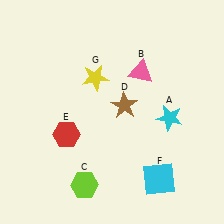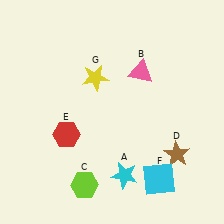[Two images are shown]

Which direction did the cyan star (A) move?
The cyan star (A) moved down.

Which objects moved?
The objects that moved are: the cyan star (A), the brown star (D).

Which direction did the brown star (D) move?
The brown star (D) moved right.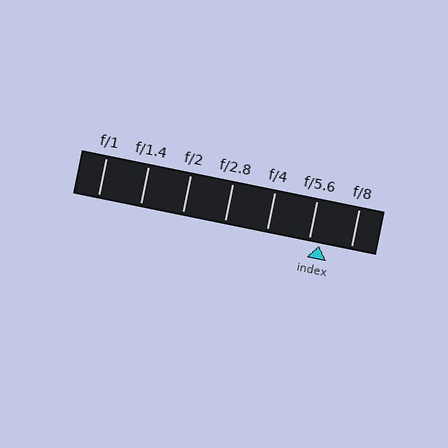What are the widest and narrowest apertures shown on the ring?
The widest aperture shown is f/1 and the narrowest is f/8.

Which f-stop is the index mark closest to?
The index mark is closest to f/5.6.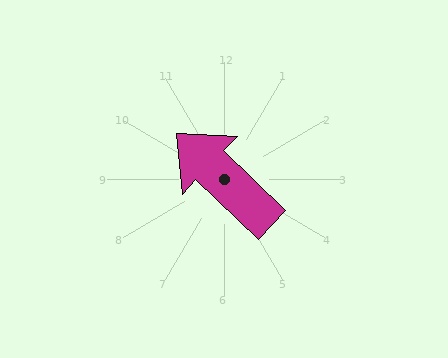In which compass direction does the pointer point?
Northwest.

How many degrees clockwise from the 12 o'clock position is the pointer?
Approximately 314 degrees.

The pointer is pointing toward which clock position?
Roughly 10 o'clock.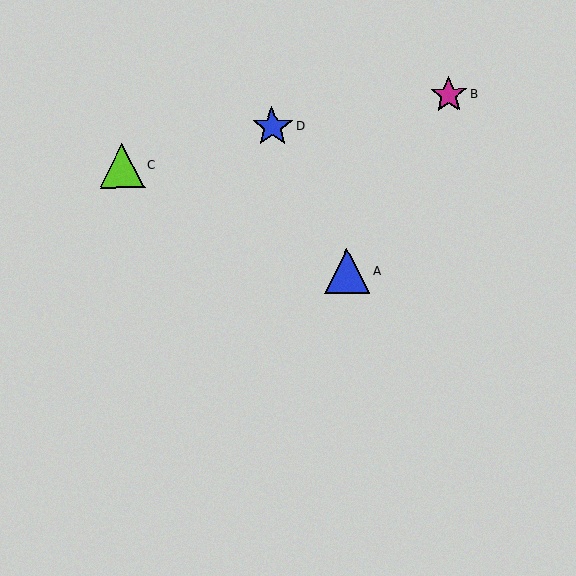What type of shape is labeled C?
Shape C is a lime triangle.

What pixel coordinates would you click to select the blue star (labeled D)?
Click at (272, 127) to select the blue star D.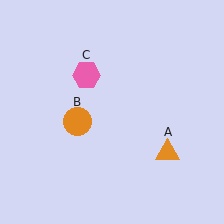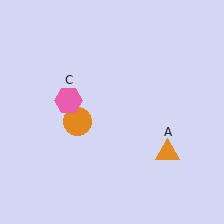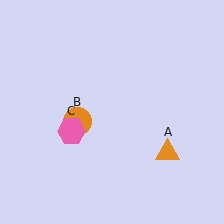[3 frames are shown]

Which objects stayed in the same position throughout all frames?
Orange triangle (object A) and orange circle (object B) remained stationary.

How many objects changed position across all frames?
1 object changed position: pink hexagon (object C).